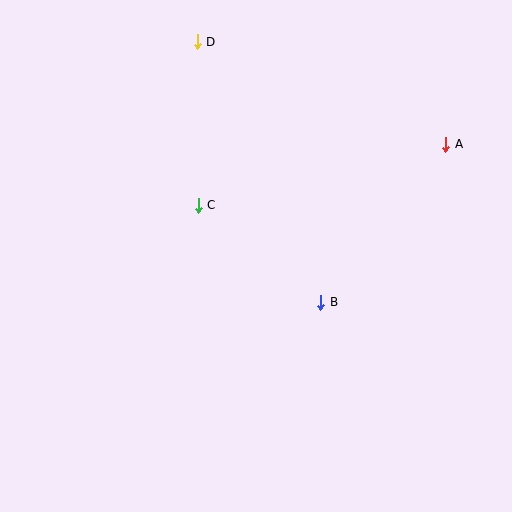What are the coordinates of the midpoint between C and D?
The midpoint between C and D is at (198, 124).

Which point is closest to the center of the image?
Point C at (198, 205) is closest to the center.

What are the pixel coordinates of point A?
Point A is at (445, 144).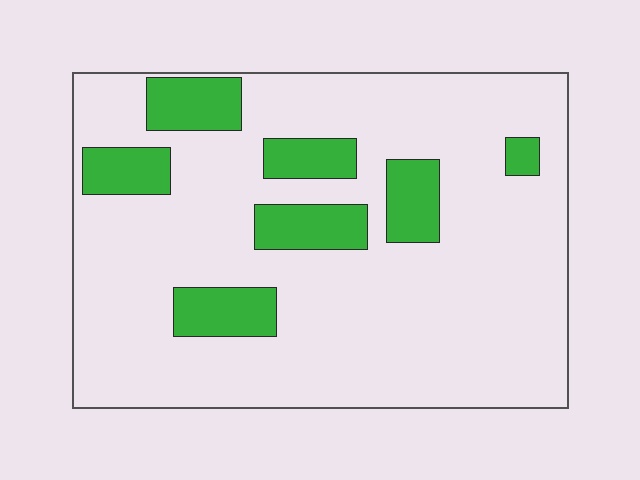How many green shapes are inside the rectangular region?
7.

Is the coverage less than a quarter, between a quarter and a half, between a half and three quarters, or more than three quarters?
Less than a quarter.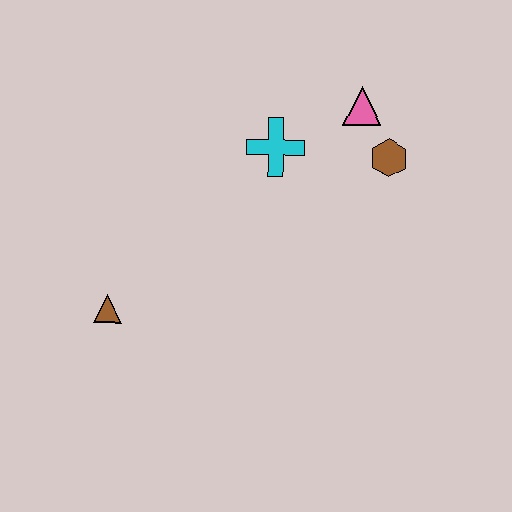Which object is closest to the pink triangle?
The brown hexagon is closest to the pink triangle.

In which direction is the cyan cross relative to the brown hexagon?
The cyan cross is to the left of the brown hexagon.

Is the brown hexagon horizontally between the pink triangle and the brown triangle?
No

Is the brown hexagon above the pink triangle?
No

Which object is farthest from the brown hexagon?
The brown triangle is farthest from the brown hexagon.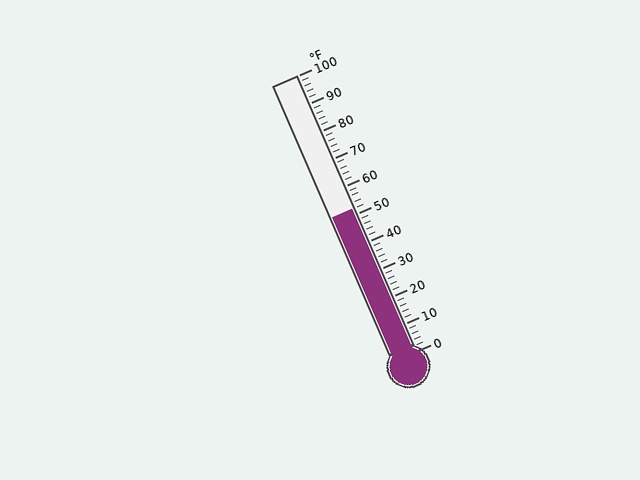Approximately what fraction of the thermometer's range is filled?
The thermometer is filled to approximately 50% of its range.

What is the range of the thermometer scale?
The thermometer scale ranges from 0°F to 100°F.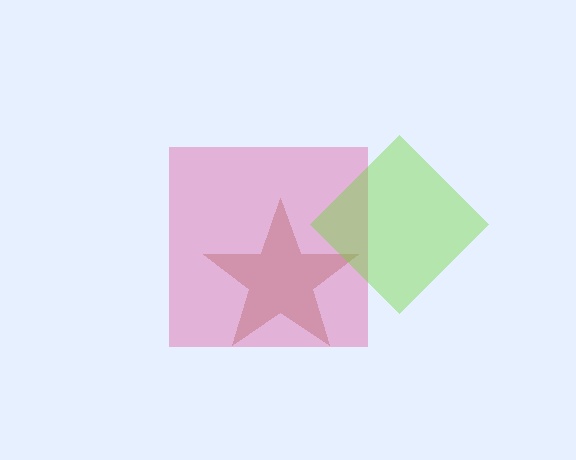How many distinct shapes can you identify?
There are 3 distinct shapes: a brown star, a pink square, a lime diamond.